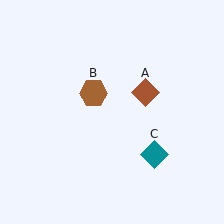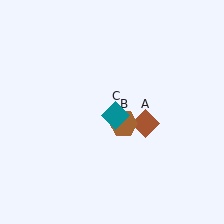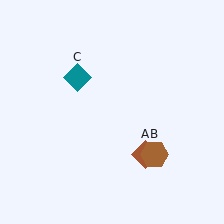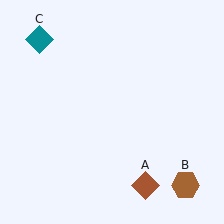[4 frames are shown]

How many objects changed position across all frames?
3 objects changed position: brown diamond (object A), brown hexagon (object B), teal diamond (object C).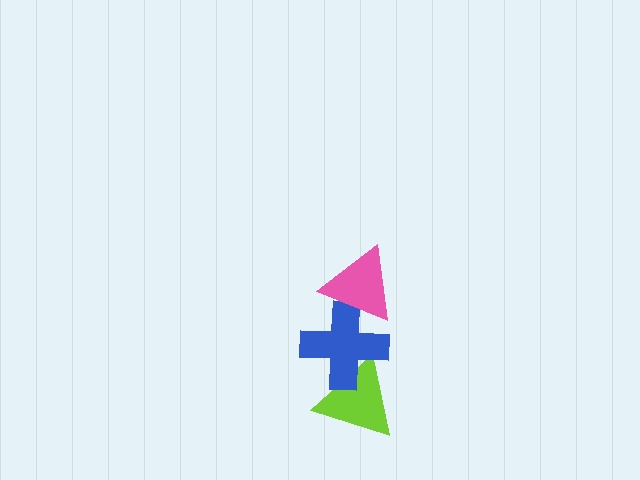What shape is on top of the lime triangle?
The blue cross is on top of the lime triangle.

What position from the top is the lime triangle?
The lime triangle is 3rd from the top.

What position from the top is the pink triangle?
The pink triangle is 1st from the top.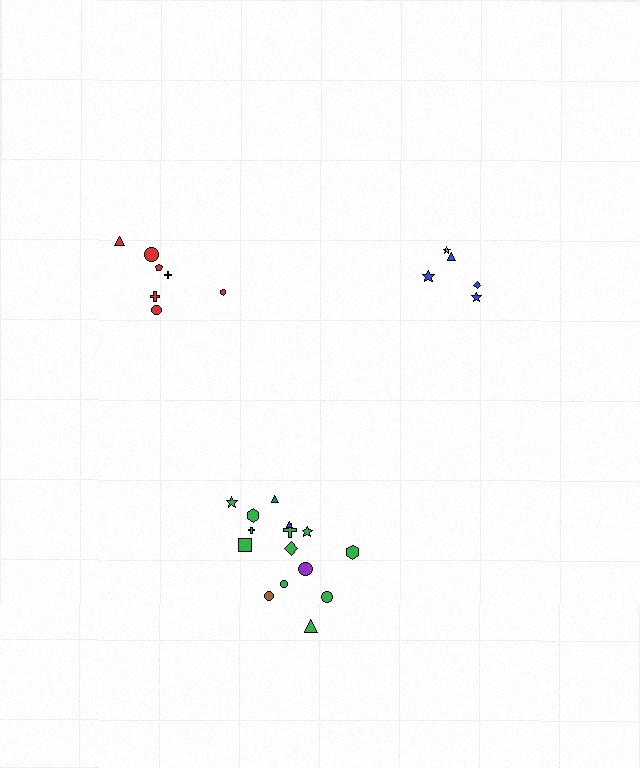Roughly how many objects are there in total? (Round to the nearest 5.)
Roughly 25 objects in total.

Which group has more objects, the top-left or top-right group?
The top-left group.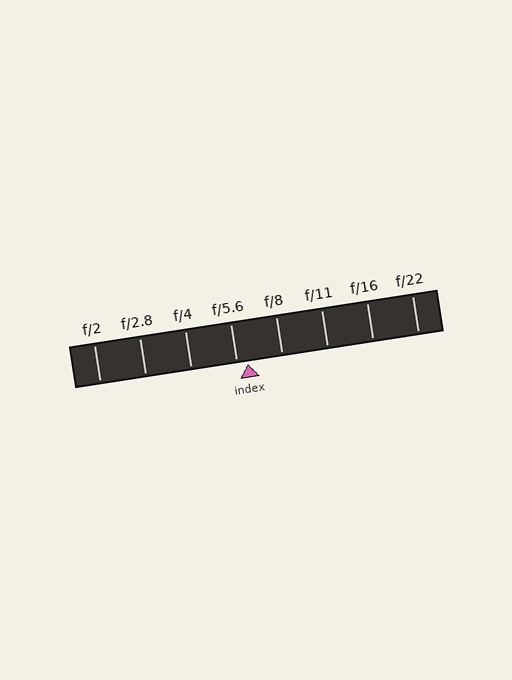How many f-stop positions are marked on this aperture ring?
There are 8 f-stop positions marked.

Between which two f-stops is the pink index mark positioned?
The index mark is between f/5.6 and f/8.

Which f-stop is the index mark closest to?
The index mark is closest to f/5.6.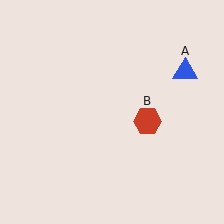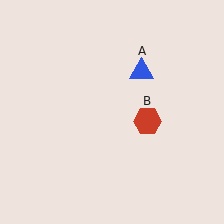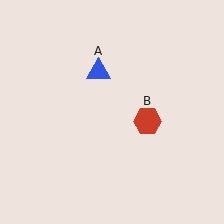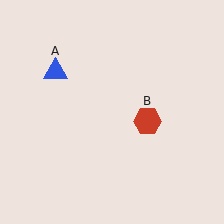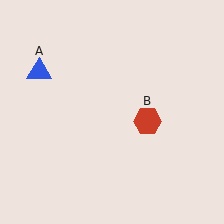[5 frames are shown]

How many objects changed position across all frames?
1 object changed position: blue triangle (object A).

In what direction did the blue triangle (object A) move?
The blue triangle (object A) moved left.